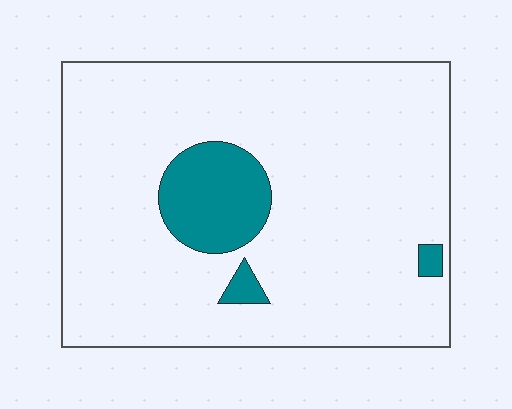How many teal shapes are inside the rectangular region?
3.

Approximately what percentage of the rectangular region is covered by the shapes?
Approximately 10%.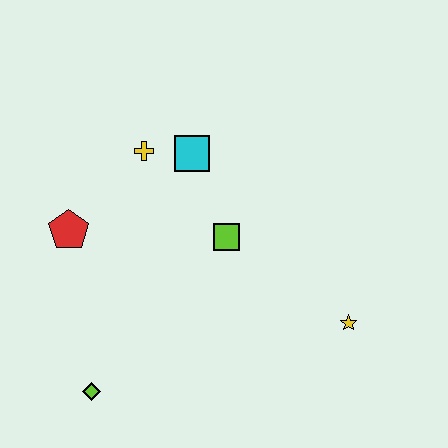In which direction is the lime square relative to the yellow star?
The lime square is to the left of the yellow star.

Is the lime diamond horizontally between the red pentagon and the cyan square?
Yes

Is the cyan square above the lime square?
Yes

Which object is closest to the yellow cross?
The cyan square is closest to the yellow cross.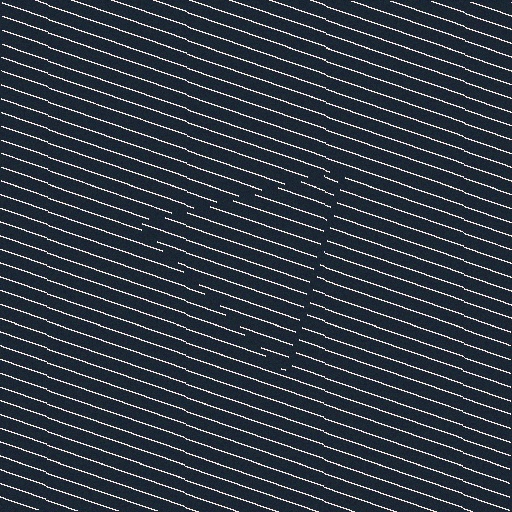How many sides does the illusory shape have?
3 sides — the line-ends trace a triangle.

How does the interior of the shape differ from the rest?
The interior of the shape contains the same grating, shifted by half a period — the contour is defined by the phase discontinuity where line-ends from the inner and outer gratings abut.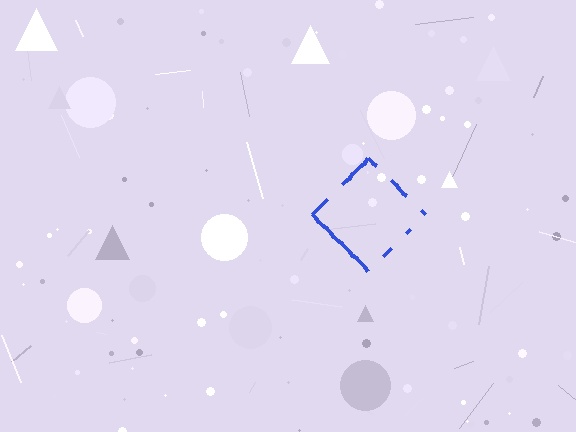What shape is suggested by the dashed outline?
The dashed outline suggests a diamond.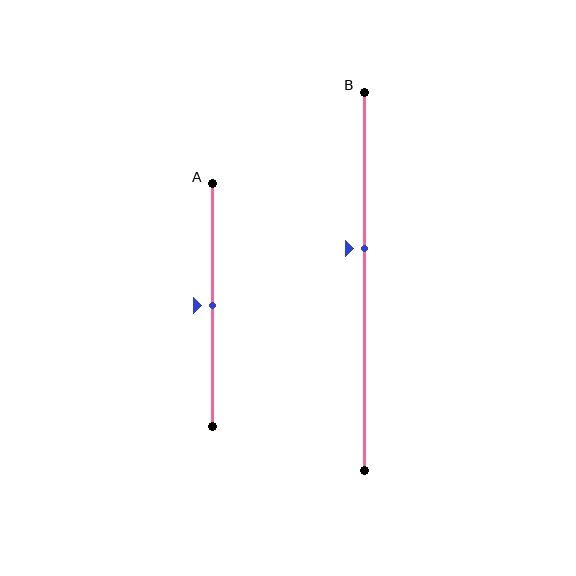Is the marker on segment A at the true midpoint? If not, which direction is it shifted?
Yes, the marker on segment A is at the true midpoint.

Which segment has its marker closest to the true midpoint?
Segment A has its marker closest to the true midpoint.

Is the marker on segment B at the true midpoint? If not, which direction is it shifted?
No, the marker on segment B is shifted upward by about 9% of the segment length.